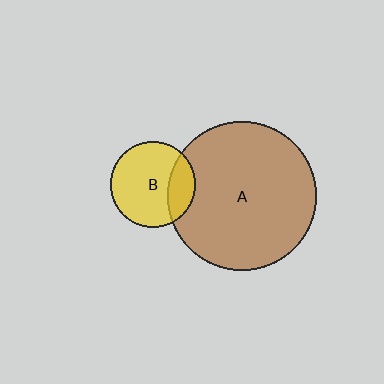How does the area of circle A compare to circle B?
Approximately 3.0 times.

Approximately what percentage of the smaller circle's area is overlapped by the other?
Approximately 25%.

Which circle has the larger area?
Circle A (brown).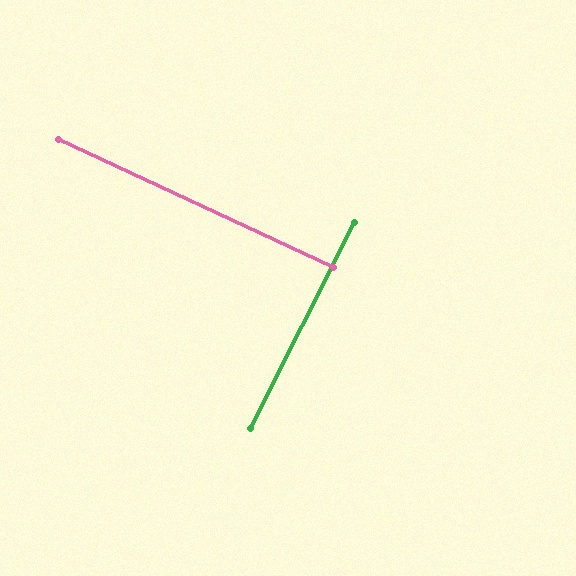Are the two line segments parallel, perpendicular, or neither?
Perpendicular — they meet at approximately 88°.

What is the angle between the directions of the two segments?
Approximately 88 degrees.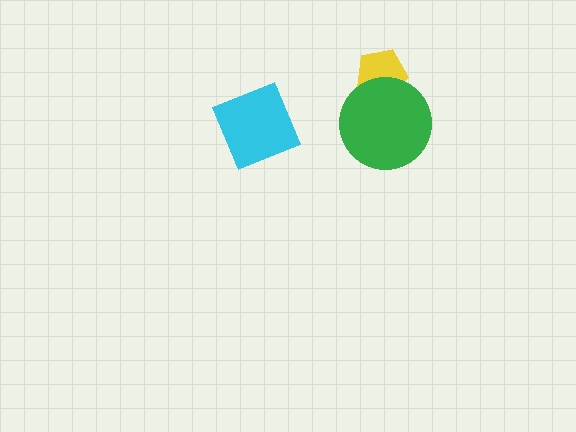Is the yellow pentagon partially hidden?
Yes, it is partially covered by another shape.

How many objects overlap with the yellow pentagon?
1 object overlaps with the yellow pentagon.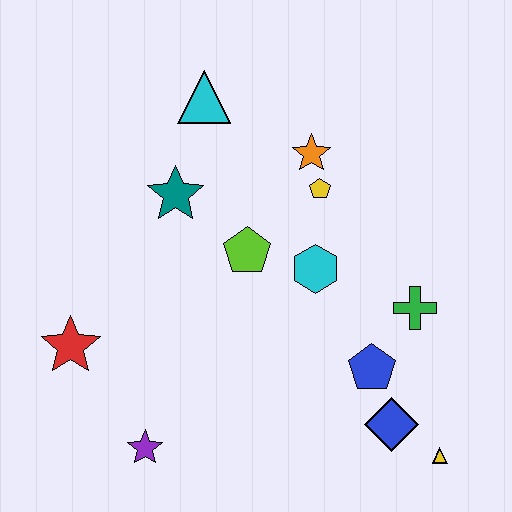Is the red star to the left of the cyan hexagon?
Yes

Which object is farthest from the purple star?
The cyan triangle is farthest from the purple star.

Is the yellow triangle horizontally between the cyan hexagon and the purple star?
No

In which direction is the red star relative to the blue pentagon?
The red star is to the left of the blue pentagon.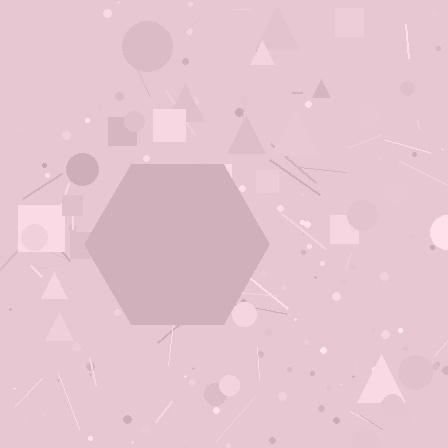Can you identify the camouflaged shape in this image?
The camouflaged shape is a hexagon.